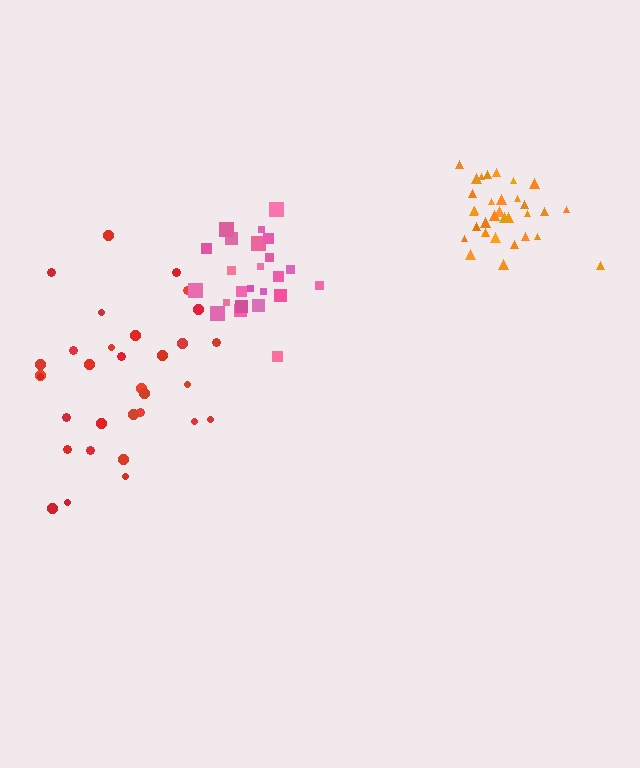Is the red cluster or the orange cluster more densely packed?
Orange.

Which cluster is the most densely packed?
Orange.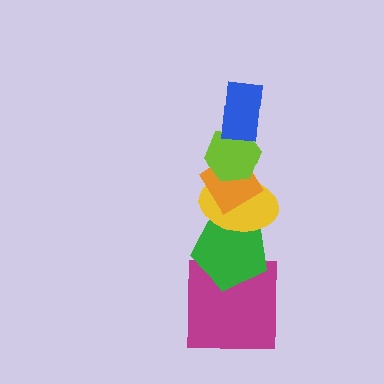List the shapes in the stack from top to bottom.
From top to bottom: the blue rectangle, the lime hexagon, the orange diamond, the yellow ellipse, the green pentagon, the magenta square.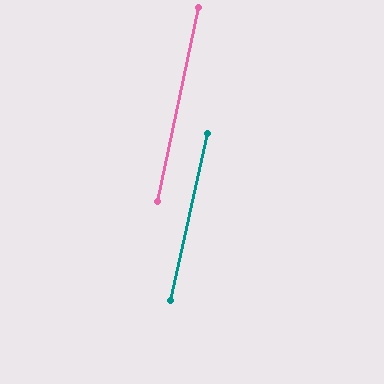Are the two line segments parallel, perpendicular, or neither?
Parallel — their directions differ by only 0.5°.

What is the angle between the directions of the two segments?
Approximately 0 degrees.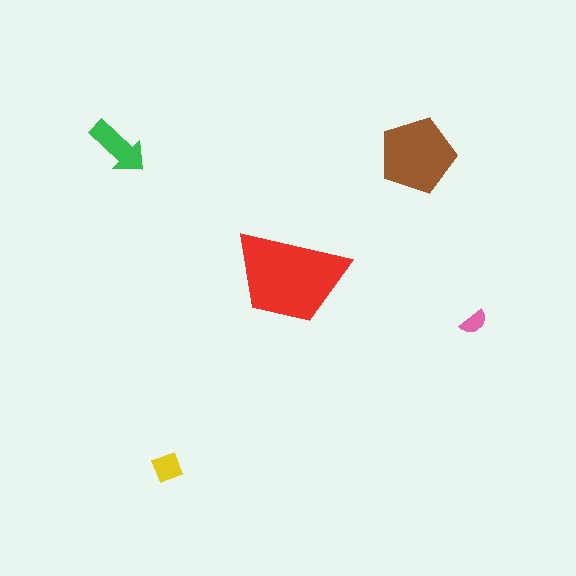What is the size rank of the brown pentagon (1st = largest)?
2nd.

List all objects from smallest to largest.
The pink semicircle, the yellow diamond, the green arrow, the brown pentagon, the red trapezoid.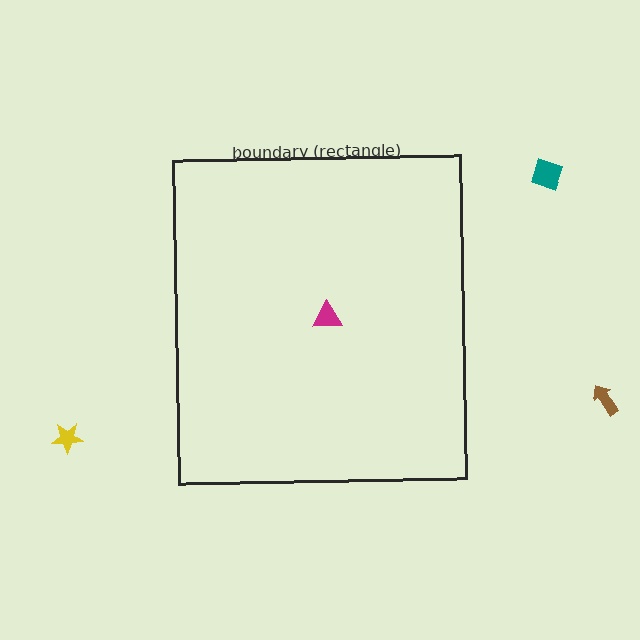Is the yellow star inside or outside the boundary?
Outside.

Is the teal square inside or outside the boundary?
Outside.